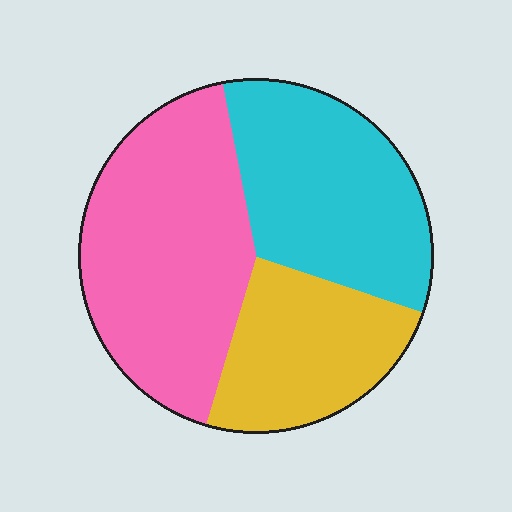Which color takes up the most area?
Pink, at roughly 40%.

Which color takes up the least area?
Yellow, at roughly 25%.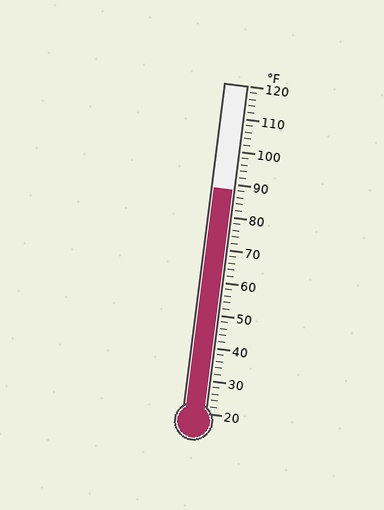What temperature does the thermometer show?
The thermometer shows approximately 88°F.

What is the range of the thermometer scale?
The thermometer scale ranges from 20°F to 120°F.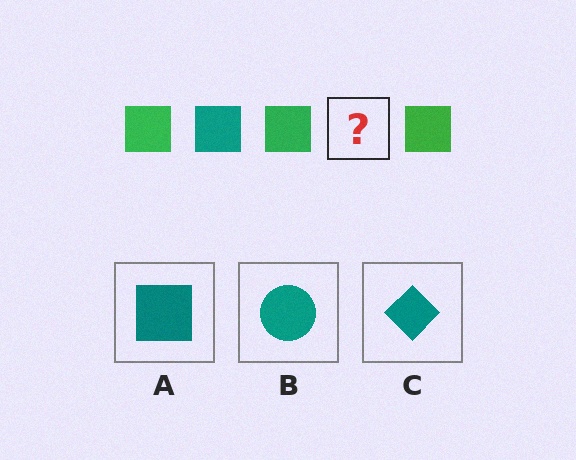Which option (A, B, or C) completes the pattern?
A.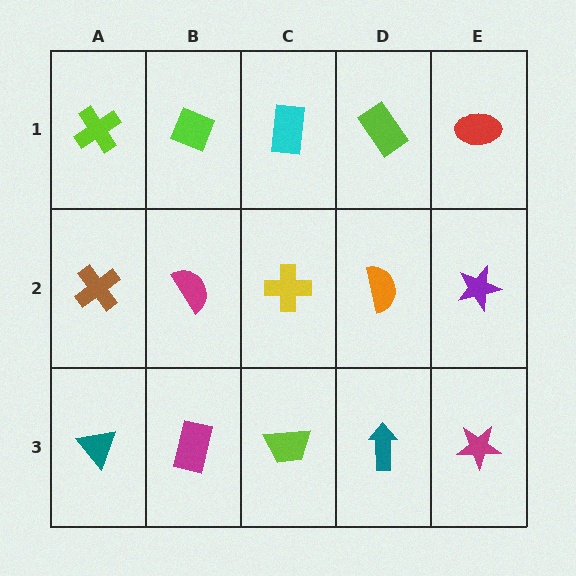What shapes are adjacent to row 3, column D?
An orange semicircle (row 2, column D), a lime trapezoid (row 3, column C), a magenta star (row 3, column E).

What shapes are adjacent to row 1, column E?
A purple star (row 2, column E), a lime rectangle (row 1, column D).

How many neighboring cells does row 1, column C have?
3.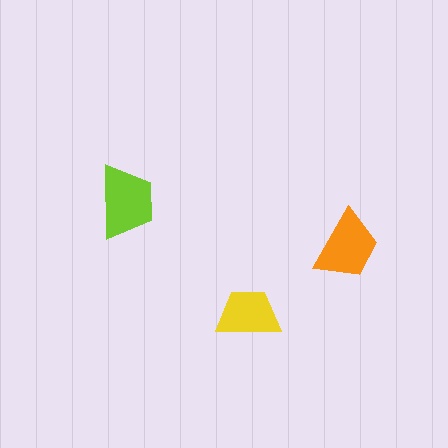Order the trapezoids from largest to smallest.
the lime one, the orange one, the yellow one.